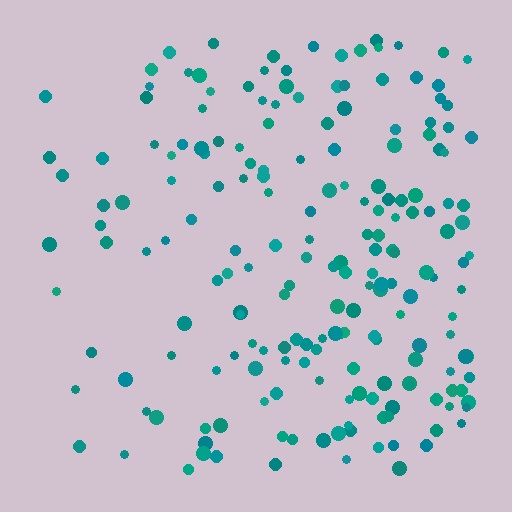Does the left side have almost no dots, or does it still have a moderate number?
Still a moderate number, just noticeably fewer than the right.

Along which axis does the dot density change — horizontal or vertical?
Horizontal.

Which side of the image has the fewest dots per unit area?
The left.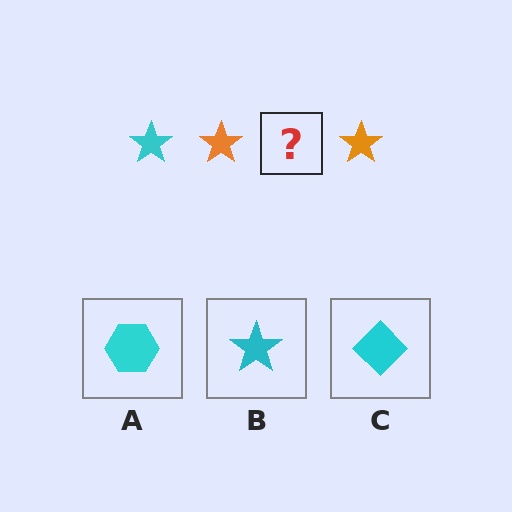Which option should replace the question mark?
Option B.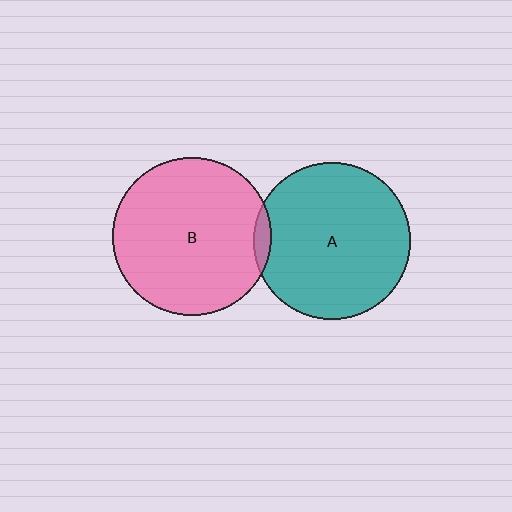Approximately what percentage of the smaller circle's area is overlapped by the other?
Approximately 5%.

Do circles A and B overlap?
Yes.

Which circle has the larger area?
Circle B (pink).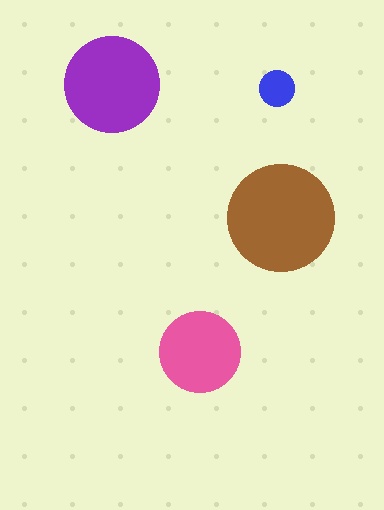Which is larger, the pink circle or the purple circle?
The purple one.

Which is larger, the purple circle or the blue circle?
The purple one.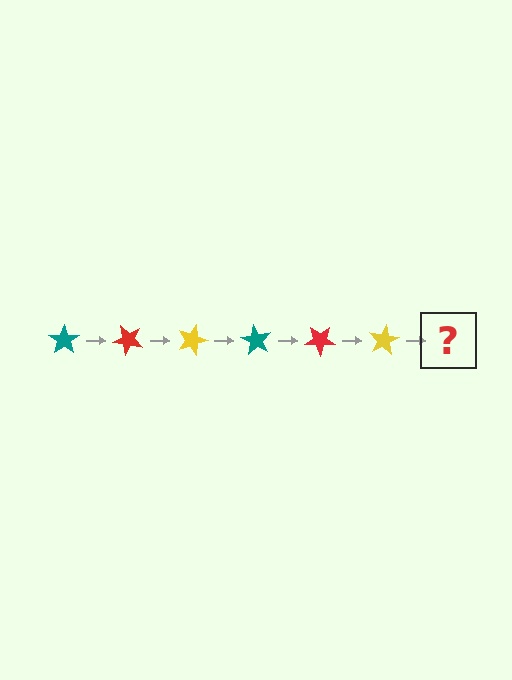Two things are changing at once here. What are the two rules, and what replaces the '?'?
The two rules are that it rotates 45 degrees each step and the color cycles through teal, red, and yellow. The '?' should be a teal star, rotated 270 degrees from the start.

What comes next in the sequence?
The next element should be a teal star, rotated 270 degrees from the start.